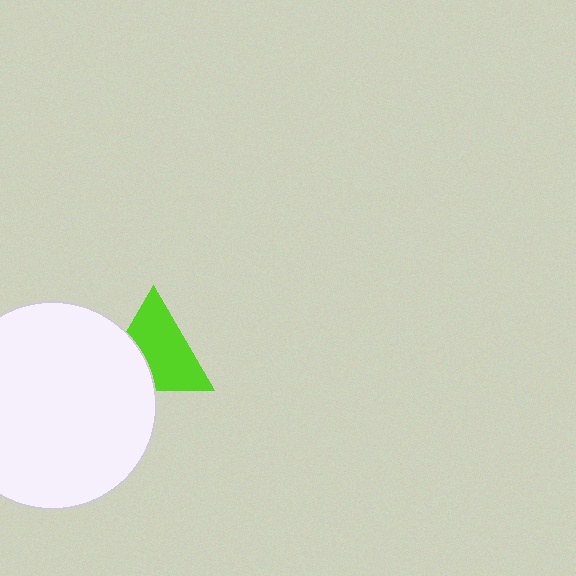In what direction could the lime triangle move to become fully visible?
The lime triangle could move right. That would shift it out from behind the white circle entirely.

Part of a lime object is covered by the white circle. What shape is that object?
It is a triangle.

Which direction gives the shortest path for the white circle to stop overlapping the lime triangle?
Moving left gives the shortest separation.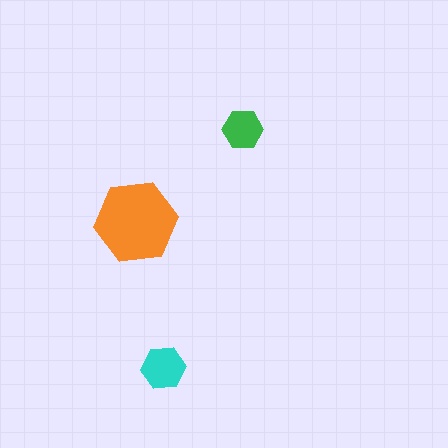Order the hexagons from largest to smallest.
the orange one, the cyan one, the green one.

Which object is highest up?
The green hexagon is topmost.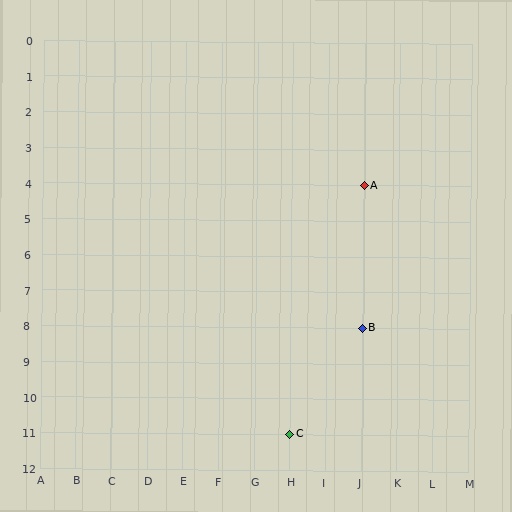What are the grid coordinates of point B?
Point B is at grid coordinates (J, 8).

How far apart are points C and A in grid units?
Points C and A are 2 columns and 7 rows apart (about 7.3 grid units diagonally).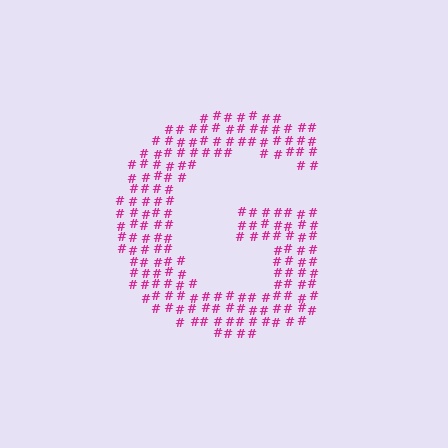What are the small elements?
The small elements are hash symbols.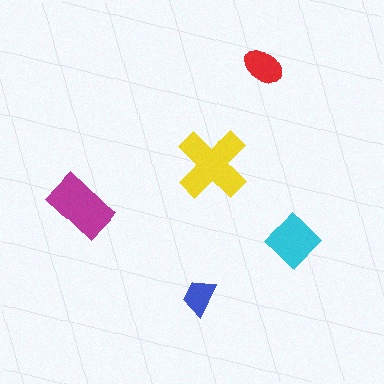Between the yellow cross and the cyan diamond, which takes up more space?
The yellow cross.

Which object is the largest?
The yellow cross.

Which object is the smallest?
The blue trapezoid.